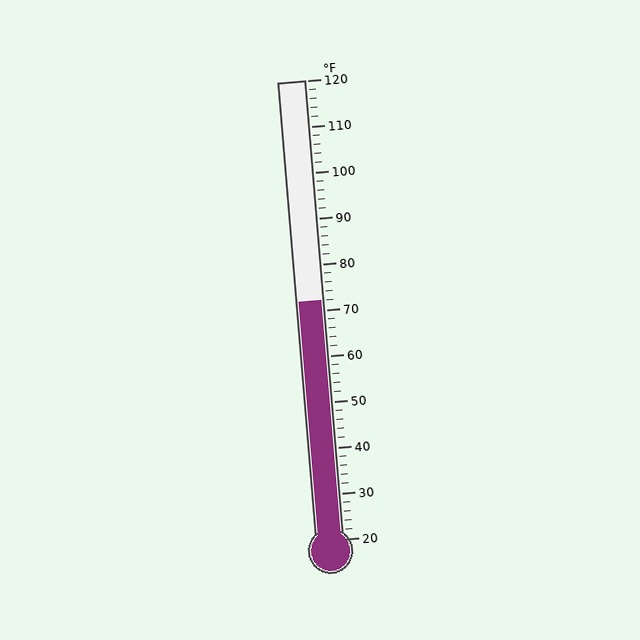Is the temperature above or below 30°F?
The temperature is above 30°F.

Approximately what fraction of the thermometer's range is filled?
The thermometer is filled to approximately 50% of its range.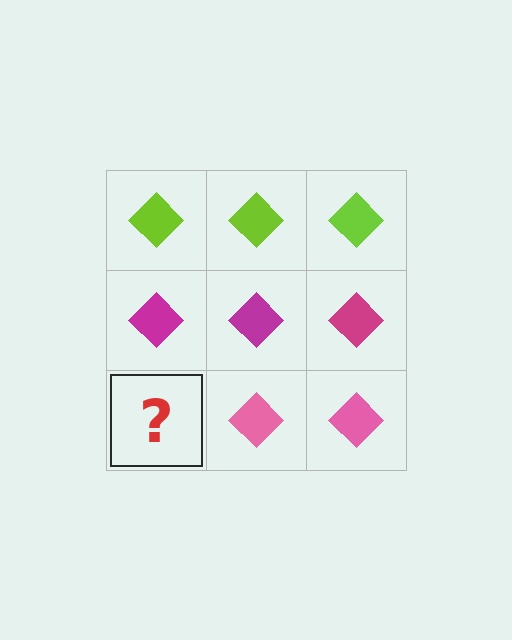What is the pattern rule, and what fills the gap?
The rule is that each row has a consistent color. The gap should be filled with a pink diamond.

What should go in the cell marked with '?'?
The missing cell should contain a pink diamond.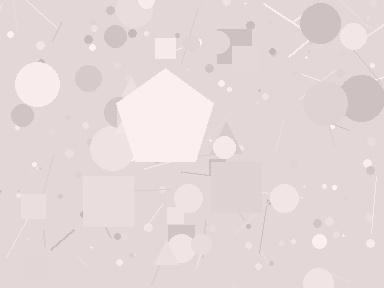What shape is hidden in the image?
A pentagon is hidden in the image.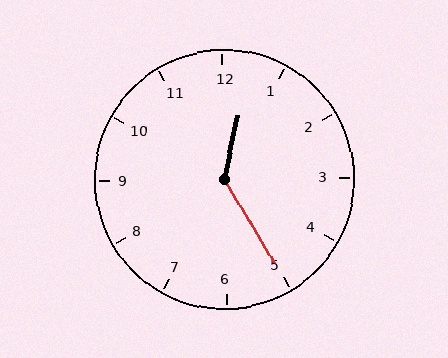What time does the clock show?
12:25.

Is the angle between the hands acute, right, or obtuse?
It is obtuse.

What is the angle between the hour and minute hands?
Approximately 138 degrees.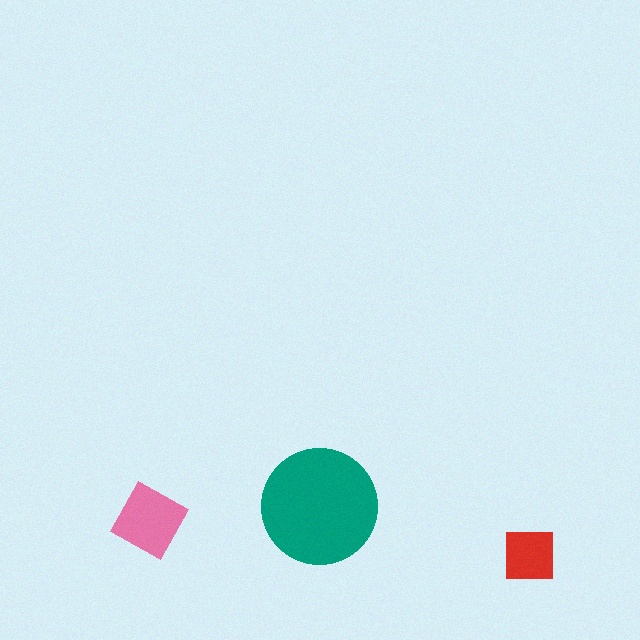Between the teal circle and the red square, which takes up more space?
The teal circle.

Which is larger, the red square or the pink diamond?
The pink diamond.